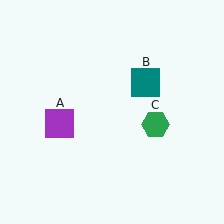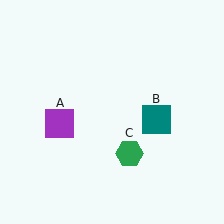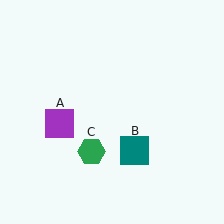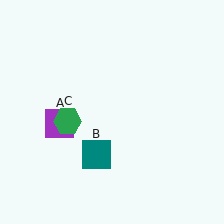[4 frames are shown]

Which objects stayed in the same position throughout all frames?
Purple square (object A) remained stationary.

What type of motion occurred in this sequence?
The teal square (object B), green hexagon (object C) rotated clockwise around the center of the scene.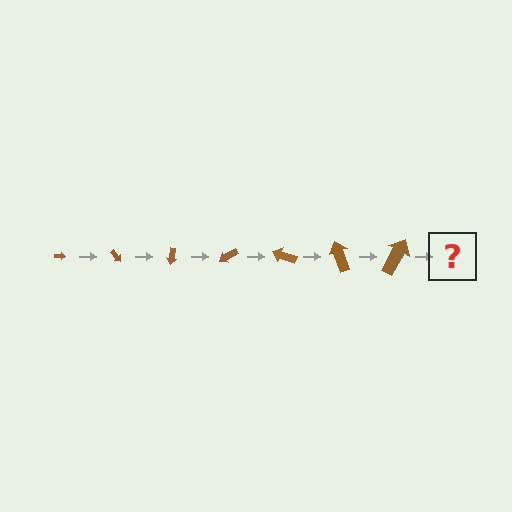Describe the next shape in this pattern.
It should be an arrow, larger than the previous one and rotated 350 degrees from the start.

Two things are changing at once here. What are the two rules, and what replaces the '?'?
The two rules are that the arrow grows larger each step and it rotates 50 degrees each step. The '?' should be an arrow, larger than the previous one and rotated 350 degrees from the start.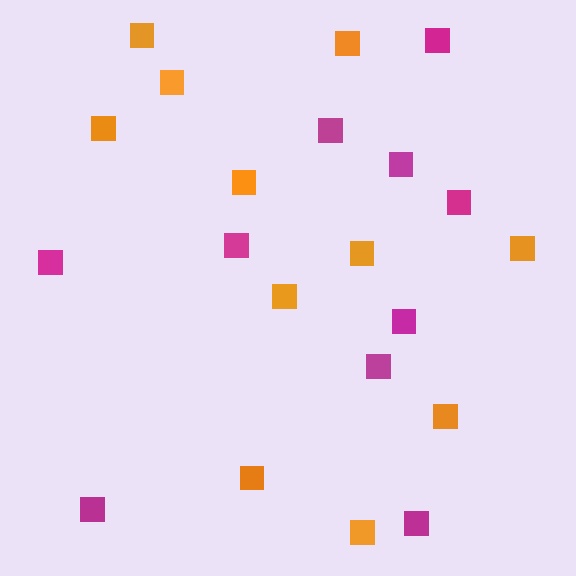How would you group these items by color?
There are 2 groups: one group of orange squares (11) and one group of magenta squares (10).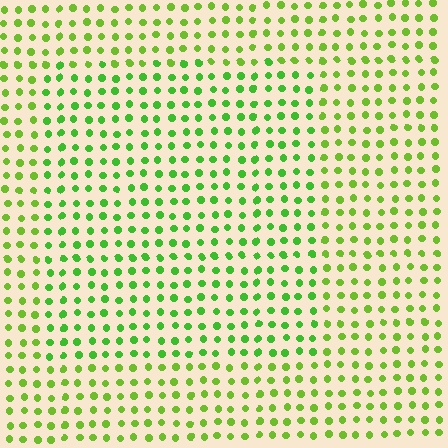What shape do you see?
I see a rectangle.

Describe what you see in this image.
The image is filled with small lime elements in a uniform arrangement. A rectangle-shaped region is visible where the elements are tinted to a slightly different hue, forming a subtle color boundary.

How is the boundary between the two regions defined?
The boundary is defined purely by a slight shift in hue (about 21 degrees). Spacing, size, and orientation are identical on both sides.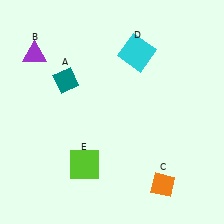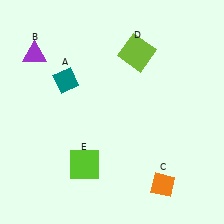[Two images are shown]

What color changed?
The square (D) changed from cyan in Image 1 to lime in Image 2.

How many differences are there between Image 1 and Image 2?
There is 1 difference between the two images.